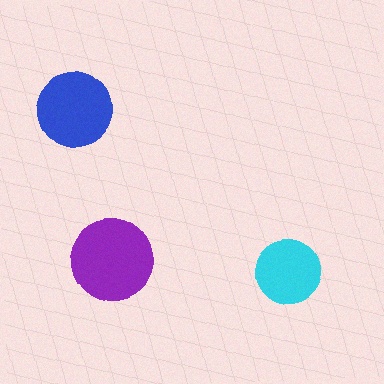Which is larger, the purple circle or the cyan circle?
The purple one.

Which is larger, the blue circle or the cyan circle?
The blue one.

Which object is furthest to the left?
The blue circle is leftmost.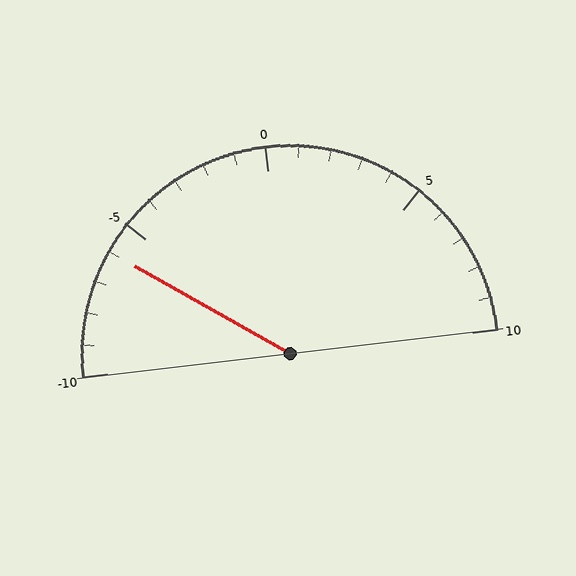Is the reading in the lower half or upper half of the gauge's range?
The reading is in the lower half of the range (-10 to 10).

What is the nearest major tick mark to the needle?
The nearest major tick mark is -5.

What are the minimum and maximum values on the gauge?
The gauge ranges from -10 to 10.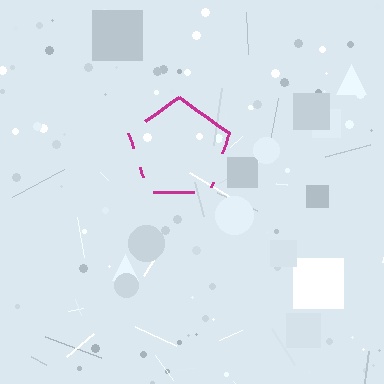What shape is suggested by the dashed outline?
The dashed outline suggests a pentagon.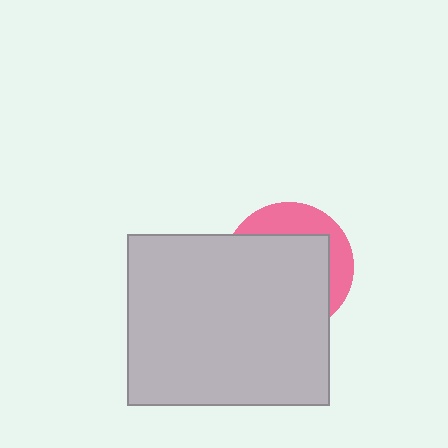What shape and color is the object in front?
The object in front is a light gray rectangle.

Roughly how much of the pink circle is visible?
A small part of it is visible (roughly 31%).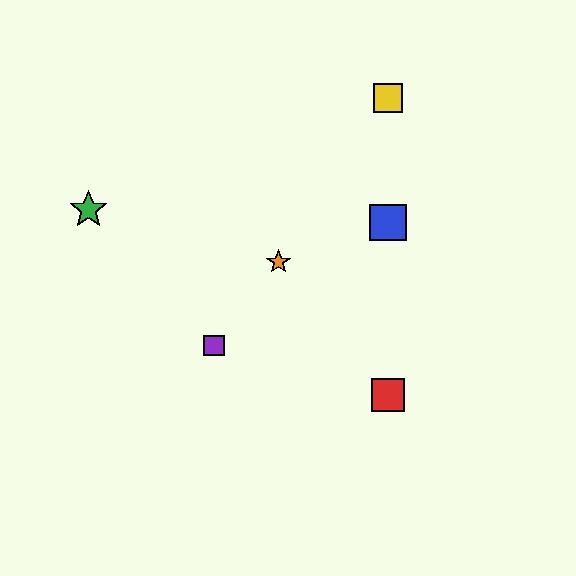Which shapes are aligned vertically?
The red square, the blue square, the yellow square are aligned vertically.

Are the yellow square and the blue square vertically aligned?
Yes, both are at x≈388.